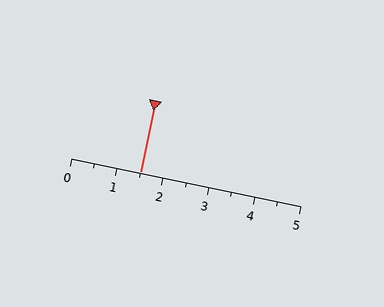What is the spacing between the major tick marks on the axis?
The major ticks are spaced 1 apart.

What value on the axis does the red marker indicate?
The marker indicates approximately 1.5.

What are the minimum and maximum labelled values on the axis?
The axis runs from 0 to 5.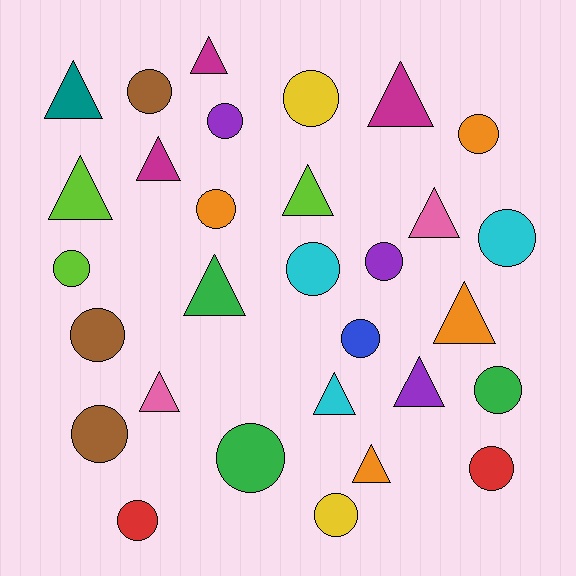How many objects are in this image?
There are 30 objects.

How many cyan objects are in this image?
There are 3 cyan objects.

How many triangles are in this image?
There are 13 triangles.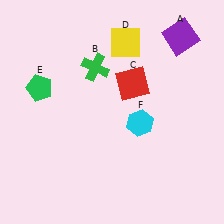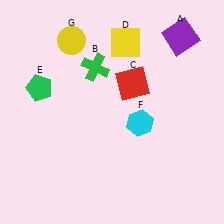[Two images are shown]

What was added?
A yellow circle (G) was added in Image 2.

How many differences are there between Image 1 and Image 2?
There is 1 difference between the two images.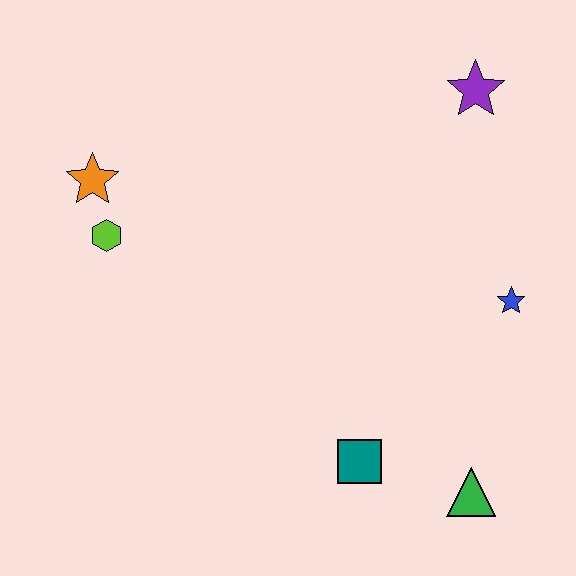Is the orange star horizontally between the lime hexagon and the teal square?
No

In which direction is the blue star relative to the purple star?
The blue star is below the purple star.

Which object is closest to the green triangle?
The teal square is closest to the green triangle.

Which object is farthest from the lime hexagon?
The green triangle is farthest from the lime hexagon.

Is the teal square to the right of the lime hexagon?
Yes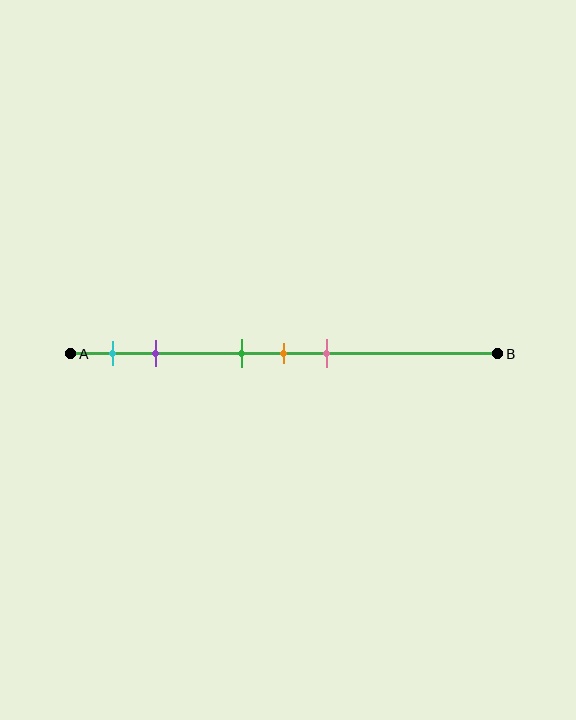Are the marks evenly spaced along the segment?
No, the marks are not evenly spaced.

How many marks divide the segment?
There are 5 marks dividing the segment.